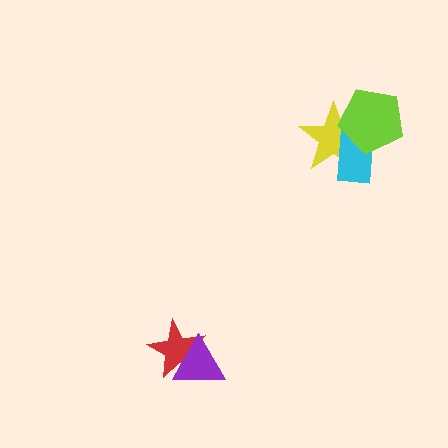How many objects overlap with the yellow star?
2 objects overlap with the yellow star.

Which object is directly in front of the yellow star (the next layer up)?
The cyan rectangle is directly in front of the yellow star.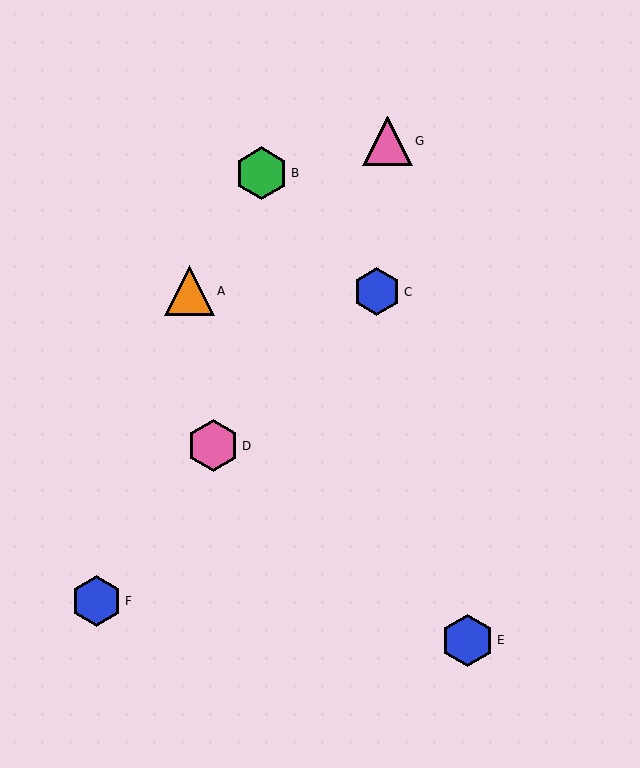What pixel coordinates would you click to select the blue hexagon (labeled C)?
Click at (377, 292) to select the blue hexagon C.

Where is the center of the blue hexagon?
The center of the blue hexagon is at (96, 601).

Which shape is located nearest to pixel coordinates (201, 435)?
The pink hexagon (labeled D) at (213, 446) is nearest to that location.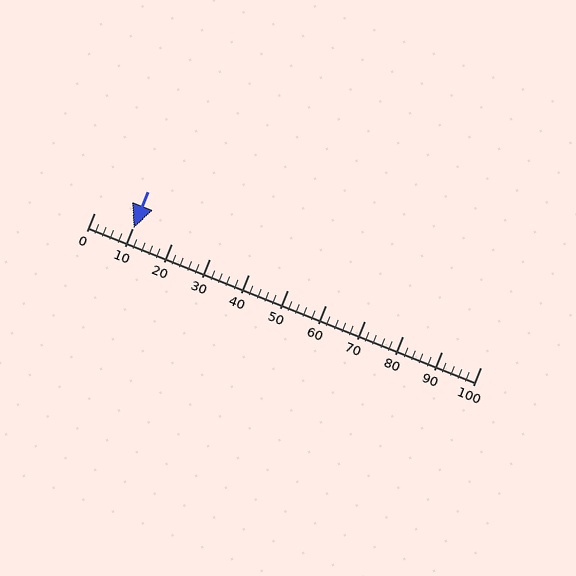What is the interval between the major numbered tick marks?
The major tick marks are spaced 10 units apart.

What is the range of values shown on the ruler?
The ruler shows values from 0 to 100.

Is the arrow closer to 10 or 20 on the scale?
The arrow is closer to 10.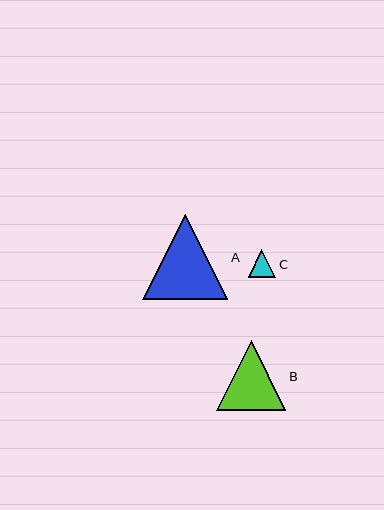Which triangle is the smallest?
Triangle C is the smallest with a size of approximately 28 pixels.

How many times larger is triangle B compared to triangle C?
Triangle B is approximately 2.5 times the size of triangle C.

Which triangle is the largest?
Triangle A is the largest with a size of approximately 85 pixels.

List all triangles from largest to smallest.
From largest to smallest: A, B, C.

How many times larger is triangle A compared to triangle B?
Triangle A is approximately 1.2 times the size of triangle B.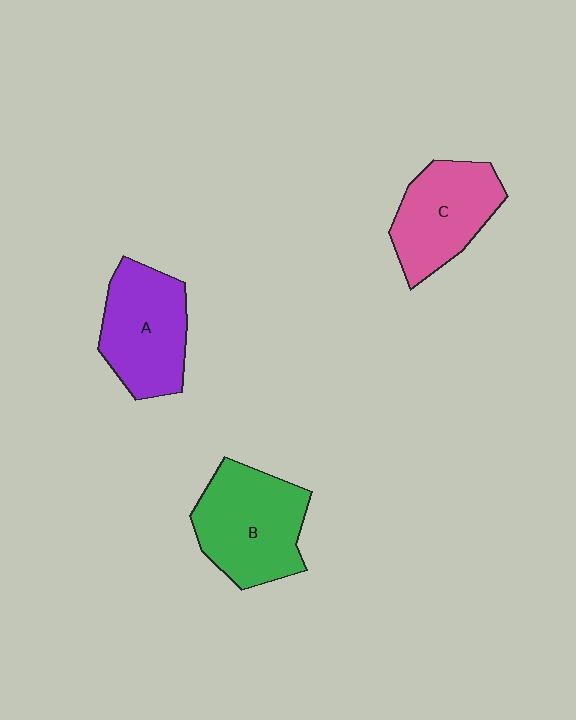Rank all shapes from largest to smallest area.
From largest to smallest: B (green), A (purple), C (pink).